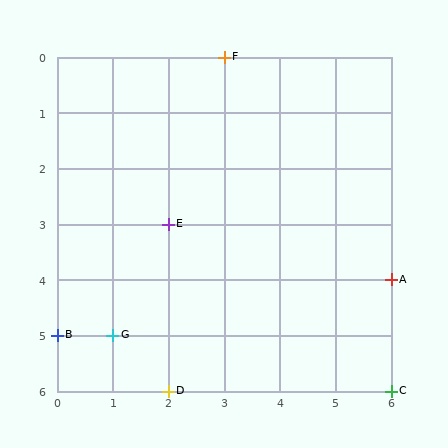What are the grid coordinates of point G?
Point G is at grid coordinates (1, 5).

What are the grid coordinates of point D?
Point D is at grid coordinates (2, 6).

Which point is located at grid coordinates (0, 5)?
Point B is at (0, 5).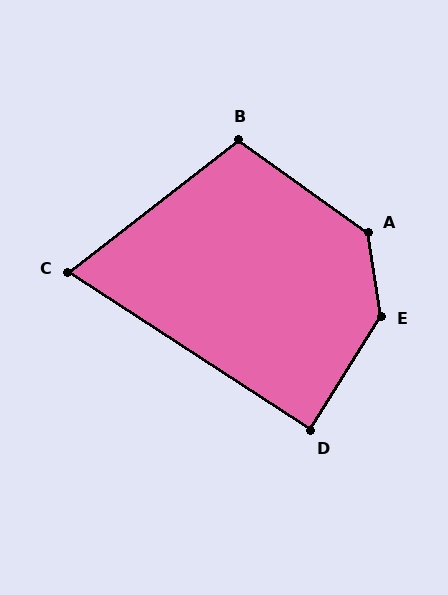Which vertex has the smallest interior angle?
C, at approximately 71 degrees.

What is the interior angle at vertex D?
Approximately 89 degrees (approximately right).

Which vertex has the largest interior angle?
E, at approximately 139 degrees.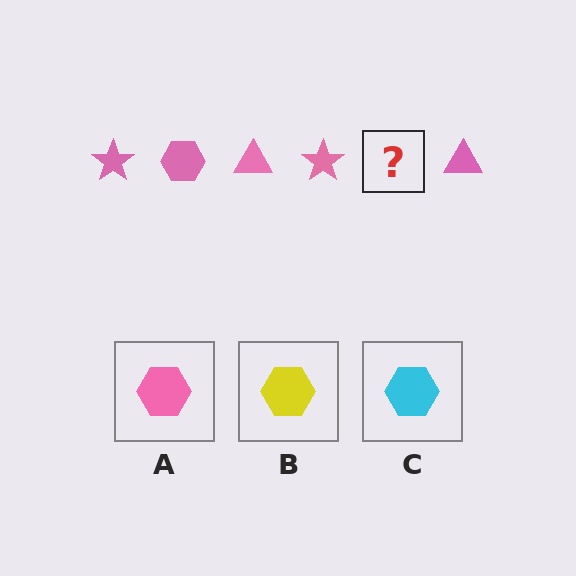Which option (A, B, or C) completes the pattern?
A.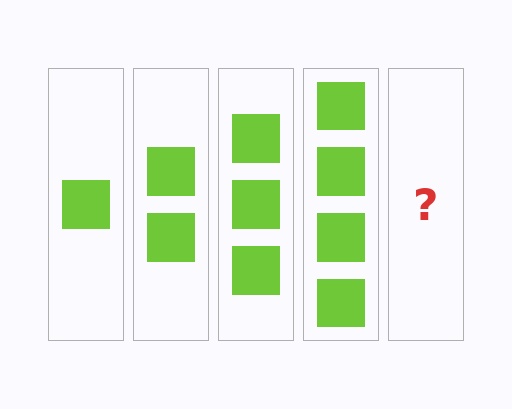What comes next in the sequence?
The next element should be 5 squares.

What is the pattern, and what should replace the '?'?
The pattern is that each step adds one more square. The '?' should be 5 squares.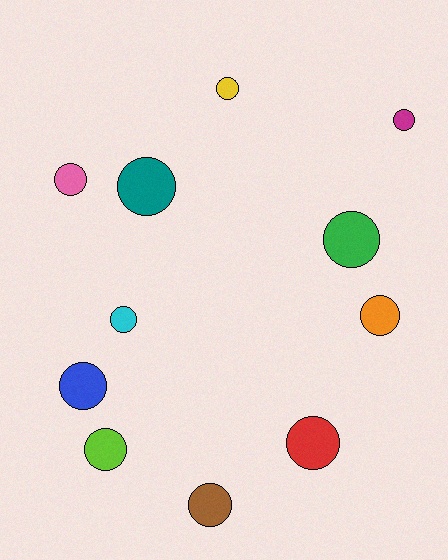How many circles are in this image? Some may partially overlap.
There are 11 circles.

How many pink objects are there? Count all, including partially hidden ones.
There is 1 pink object.